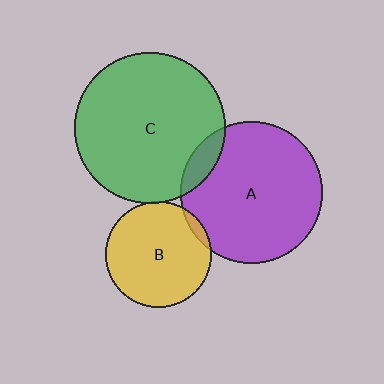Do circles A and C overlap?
Yes.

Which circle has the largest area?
Circle C (green).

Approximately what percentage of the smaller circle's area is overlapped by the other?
Approximately 10%.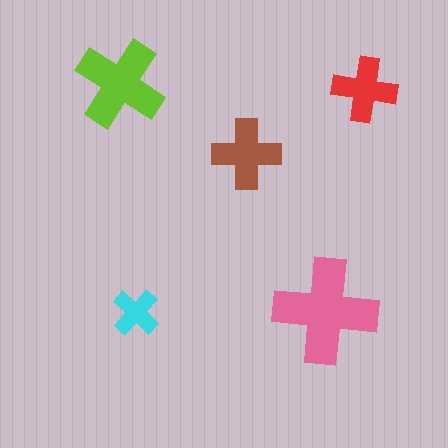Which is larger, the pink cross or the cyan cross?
The pink one.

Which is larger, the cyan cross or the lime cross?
The lime one.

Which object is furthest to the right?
The red cross is rightmost.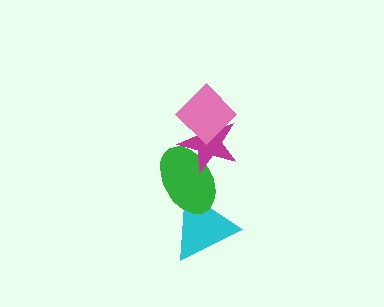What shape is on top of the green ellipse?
The magenta star is on top of the green ellipse.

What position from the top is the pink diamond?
The pink diamond is 1st from the top.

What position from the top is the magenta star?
The magenta star is 2nd from the top.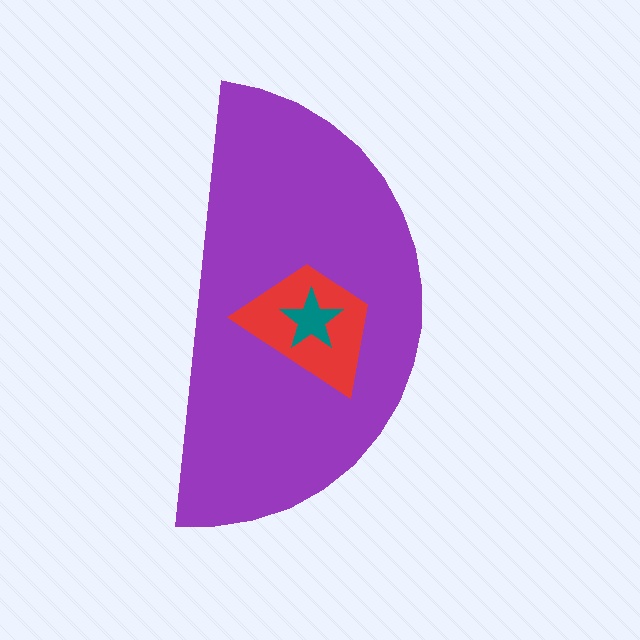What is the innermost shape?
The teal star.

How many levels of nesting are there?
3.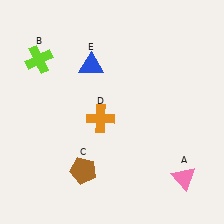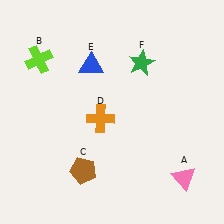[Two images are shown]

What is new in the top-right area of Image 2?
A green star (F) was added in the top-right area of Image 2.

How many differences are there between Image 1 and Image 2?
There is 1 difference between the two images.